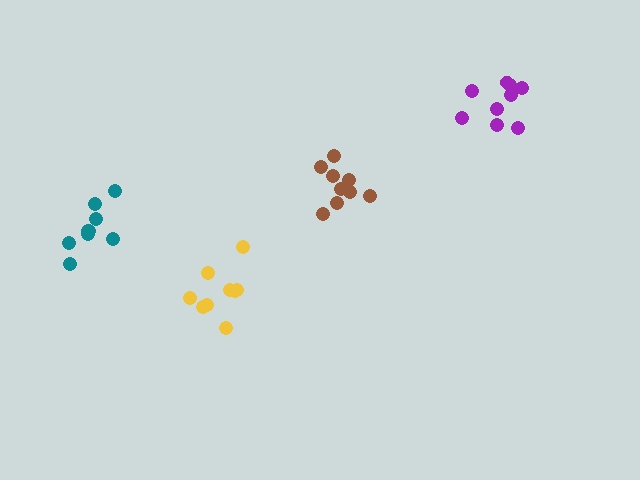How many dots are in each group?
Group 1: 9 dots, Group 2: 9 dots, Group 3: 9 dots, Group 4: 9 dots (36 total).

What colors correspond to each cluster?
The clusters are colored: yellow, purple, brown, teal.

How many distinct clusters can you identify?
There are 4 distinct clusters.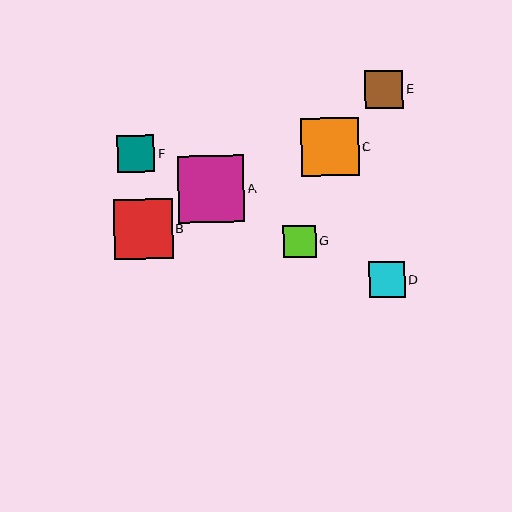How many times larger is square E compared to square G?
Square E is approximately 1.2 times the size of square G.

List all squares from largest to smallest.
From largest to smallest: A, B, C, E, F, D, G.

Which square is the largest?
Square A is the largest with a size of approximately 66 pixels.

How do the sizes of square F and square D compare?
Square F and square D are approximately the same size.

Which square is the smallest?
Square G is the smallest with a size of approximately 33 pixels.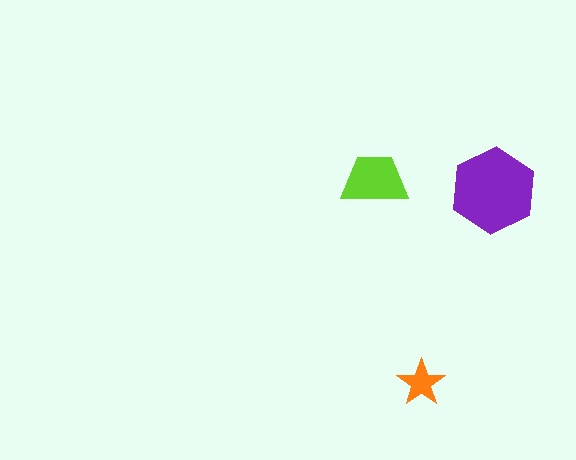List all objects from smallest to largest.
The orange star, the lime trapezoid, the purple hexagon.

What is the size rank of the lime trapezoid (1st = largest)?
2nd.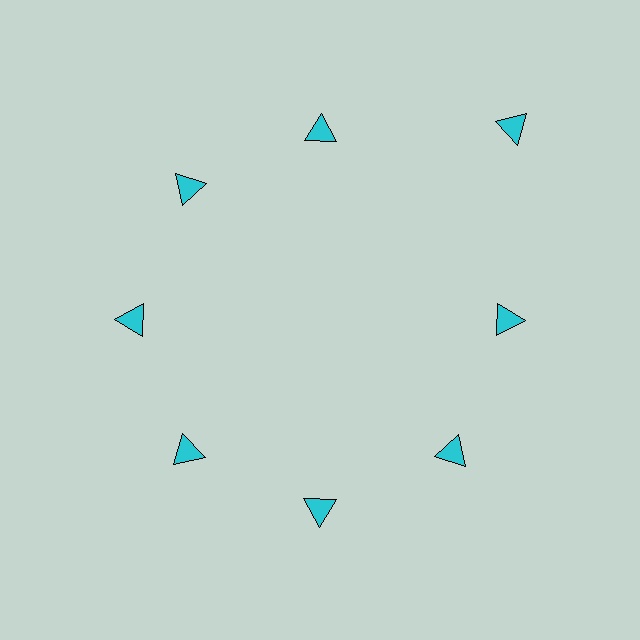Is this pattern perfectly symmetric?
No. The 8 cyan triangles are arranged in a ring, but one element near the 2 o'clock position is pushed outward from the center, breaking the 8-fold rotational symmetry.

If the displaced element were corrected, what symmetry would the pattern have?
It would have 8-fold rotational symmetry — the pattern would map onto itself every 45 degrees.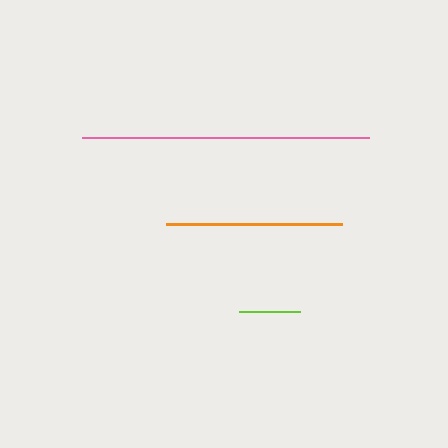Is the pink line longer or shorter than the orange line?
The pink line is longer than the orange line.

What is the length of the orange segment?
The orange segment is approximately 175 pixels long.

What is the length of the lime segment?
The lime segment is approximately 61 pixels long.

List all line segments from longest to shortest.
From longest to shortest: pink, orange, lime.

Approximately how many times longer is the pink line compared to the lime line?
The pink line is approximately 4.7 times the length of the lime line.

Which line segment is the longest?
The pink line is the longest at approximately 287 pixels.